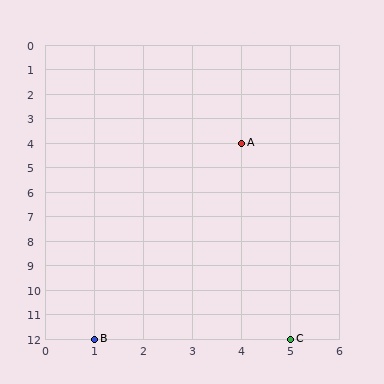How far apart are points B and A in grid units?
Points B and A are 3 columns and 8 rows apart (about 8.5 grid units diagonally).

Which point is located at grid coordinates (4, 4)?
Point A is at (4, 4).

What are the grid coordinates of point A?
Point A is at grid coordinates (4, 4).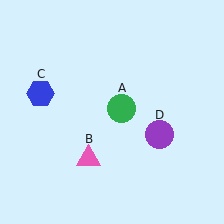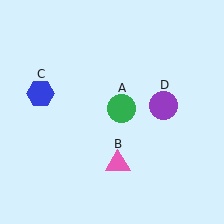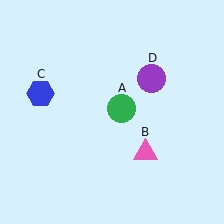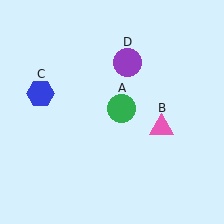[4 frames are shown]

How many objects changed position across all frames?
2 objects changed position: pink triangle (object B), purple circle (object D).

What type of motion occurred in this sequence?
The pink triangle (object B), purple circle (object D) rotated counterclockwise around the center of the scene.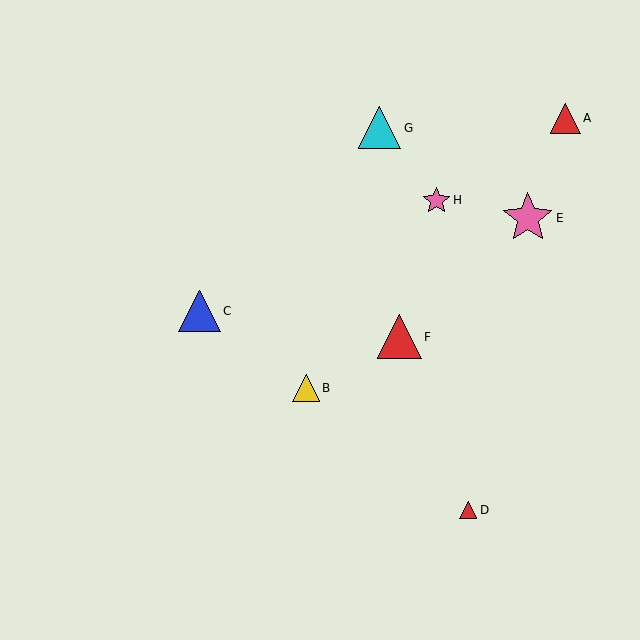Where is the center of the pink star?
The center of the pink star is at (436, 200).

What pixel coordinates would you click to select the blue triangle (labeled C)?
Click at (199, 311) to select the blue triangle C.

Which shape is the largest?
The pink star (labeled E) is the largest.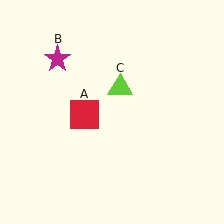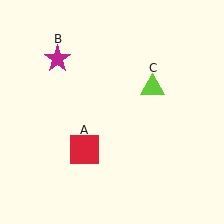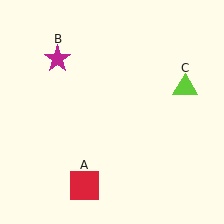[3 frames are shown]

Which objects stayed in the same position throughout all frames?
Magenta star (object B) remained stationary.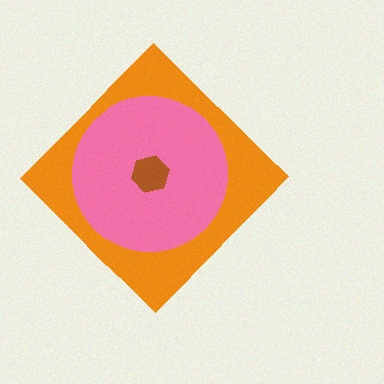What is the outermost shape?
The orange diamond.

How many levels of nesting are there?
3.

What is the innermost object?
The brown hexagon.